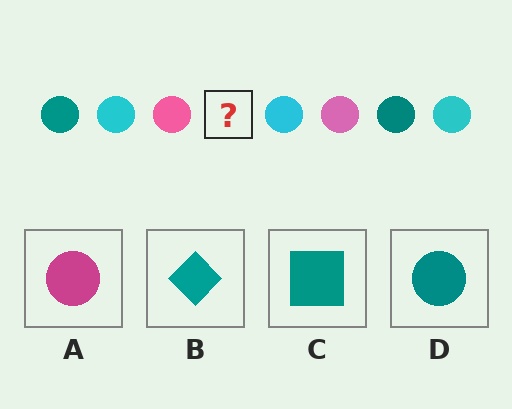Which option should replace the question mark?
Option D.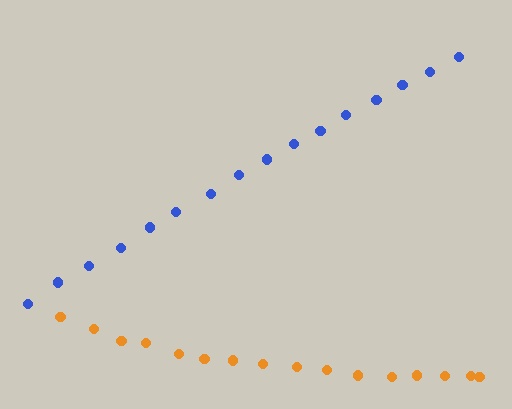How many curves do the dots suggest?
There are 2 distinct paths.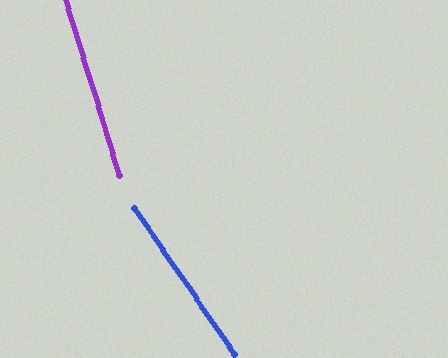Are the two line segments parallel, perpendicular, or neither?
Neither parallel nor perpendicular — they differ by about 18°.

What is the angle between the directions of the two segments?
Approximately 18 degrees.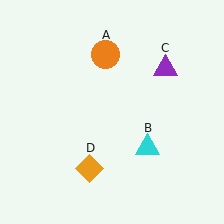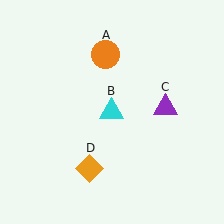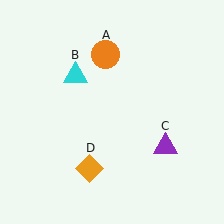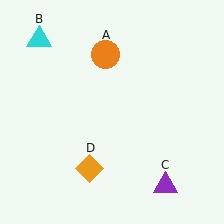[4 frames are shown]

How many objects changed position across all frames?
2 objects changed position: cyan triangle (object B), purple triangle (object C).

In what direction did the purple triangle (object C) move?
The purple triangle (object C) moved down.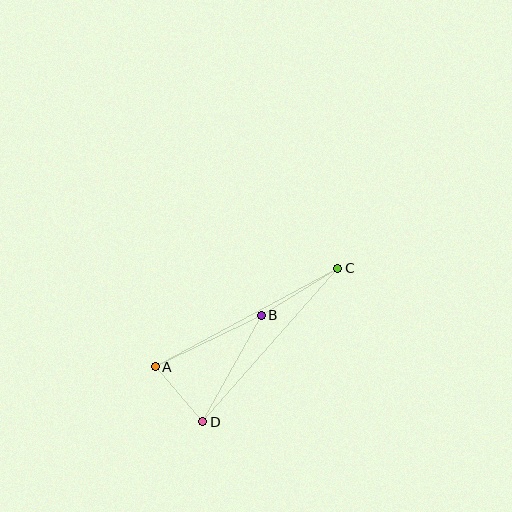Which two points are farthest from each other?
Points A and C are farthest from each other.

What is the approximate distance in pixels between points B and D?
The distance between B and D is approximately 122 pixels.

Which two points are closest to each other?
Points A and D are closest to each other.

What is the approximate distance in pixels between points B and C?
The distance between B and C is approximately 90 pixels.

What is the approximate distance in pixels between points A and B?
The distance between A and B is approximately 118 pixels.